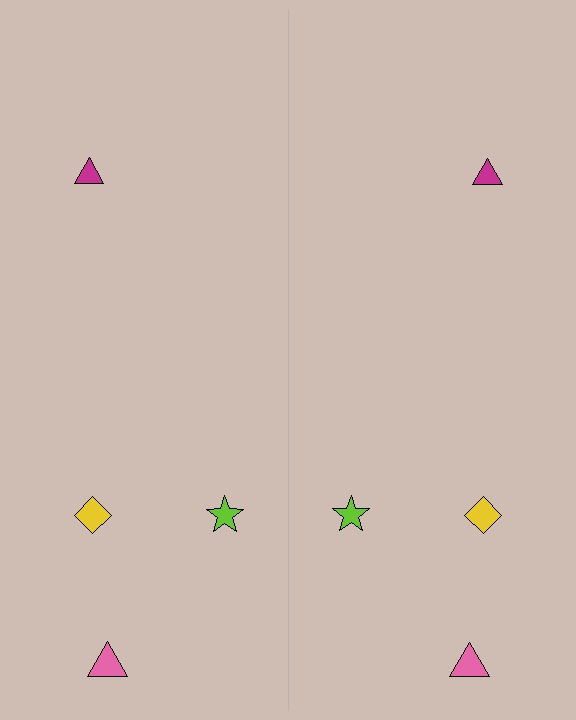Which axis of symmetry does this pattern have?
The pattern has a vertical axis of symmetry running through the center of the image.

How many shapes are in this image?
There are 8 shapes in this image.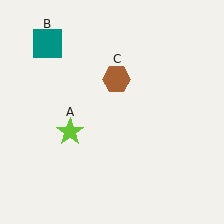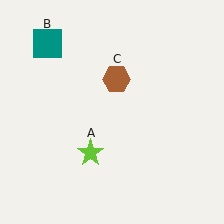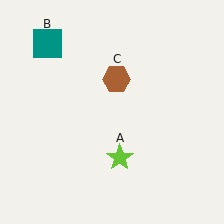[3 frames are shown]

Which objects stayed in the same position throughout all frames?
Teal square (object B) and brown hexagon (object C) remained stationary.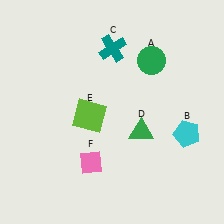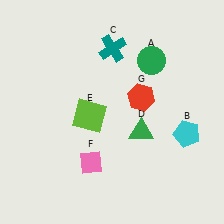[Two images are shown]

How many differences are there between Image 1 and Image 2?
There is 1 difference between the two images.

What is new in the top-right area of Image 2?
A red hexagon (G) was added in the top-right area of Image 2.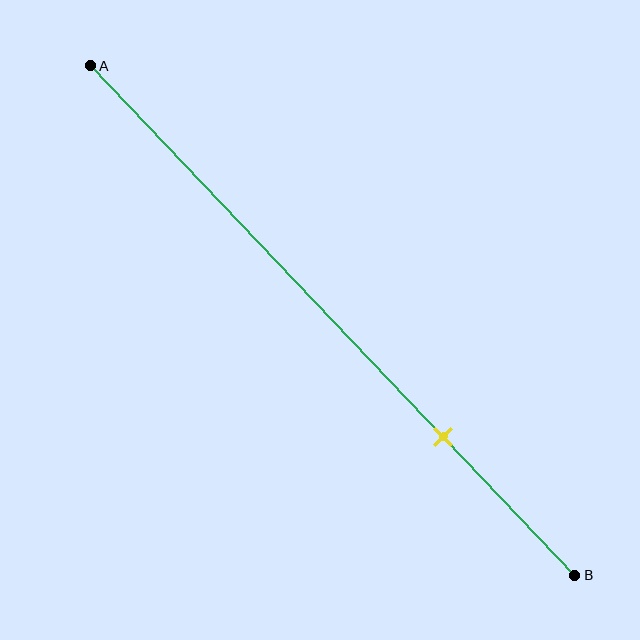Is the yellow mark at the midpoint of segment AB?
No, the mark is at about 75% from A, not at the 50% midpoint.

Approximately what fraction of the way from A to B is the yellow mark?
The yellow mark is approximately 75% of the way from A to B.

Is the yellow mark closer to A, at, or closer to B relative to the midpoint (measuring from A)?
The yellow mark is closer to point B than the midpoint of segment AB.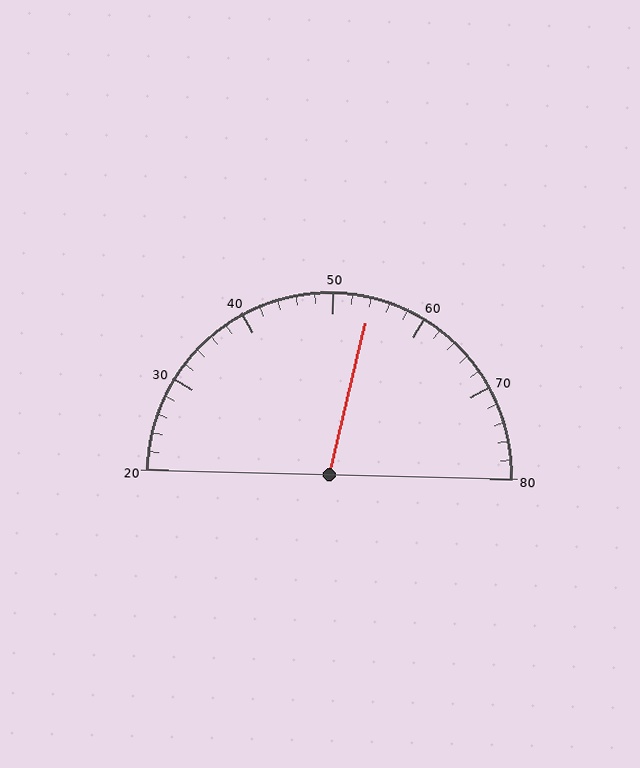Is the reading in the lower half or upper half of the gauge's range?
The reading is in the upper half of the range (20 to 80).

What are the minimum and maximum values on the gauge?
The gauge ranges from 20 to 80.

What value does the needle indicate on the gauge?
The needle indicates approximately 54.